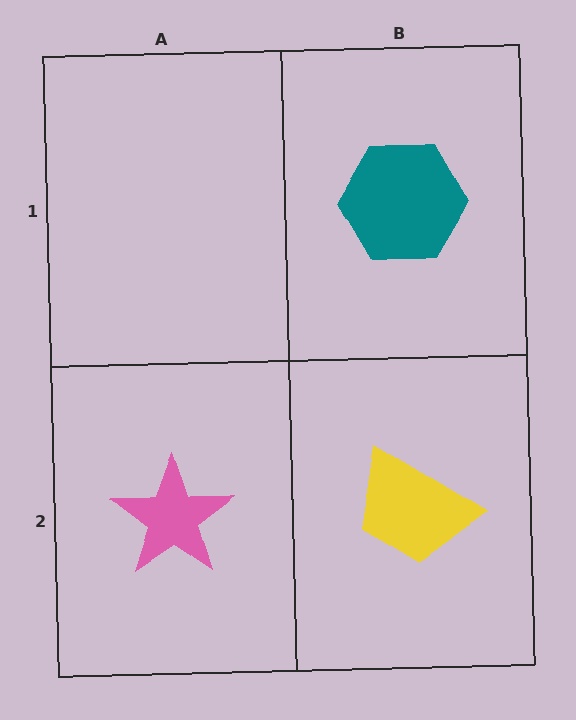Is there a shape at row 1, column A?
No, that cell is empty.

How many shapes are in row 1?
1 shape.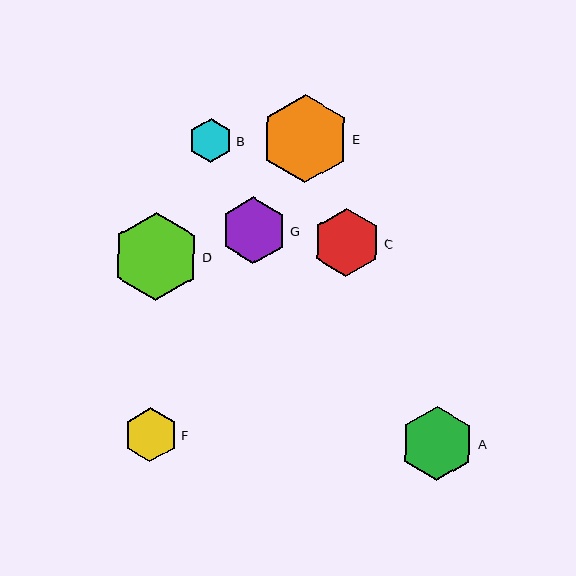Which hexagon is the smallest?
Hexagon B is the smallest with a size of approximately 44 pixels.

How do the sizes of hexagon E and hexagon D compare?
Hexagon E and hexagon D are approximately the same size.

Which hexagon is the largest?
Hexagon E is the largest with a size of approximately 88 pixels.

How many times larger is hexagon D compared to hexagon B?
Hexagon D is approximately 2.0 times the size of hexagon B.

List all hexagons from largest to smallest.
From largest to smallest: E, D, A, C, G, F, B.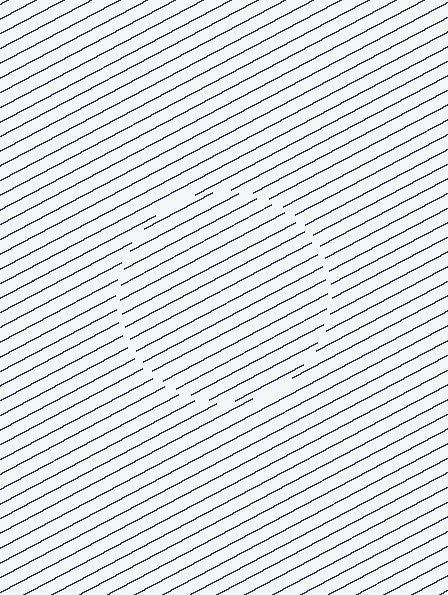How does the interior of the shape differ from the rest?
The interior of the shape contains the same grating, shifted by half a period — the contour is defined by the phase discontinuity where line-ends from the inner and outer gratings abut.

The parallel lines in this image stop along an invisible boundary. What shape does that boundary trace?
An illusory circle. The interior of the shape contains the same grating, shifted by half a period — the contour is defined by the phase discontinuity where line-ends from the inner and outer gratings abut.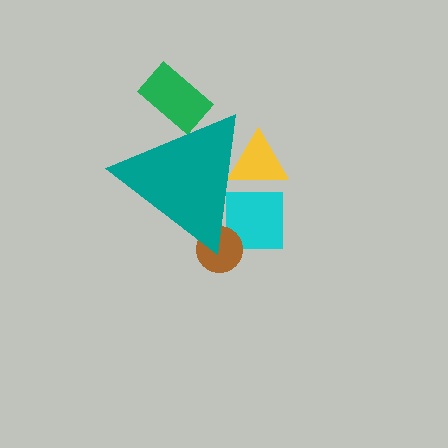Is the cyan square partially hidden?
Yes, the cyan square is partially hidden behind the teal triangle.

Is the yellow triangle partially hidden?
Yes, the yellow triangle is partially hidden behind the teal triangle.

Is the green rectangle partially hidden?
Yes, the green rectangle is partially hidden behind the teal triangle.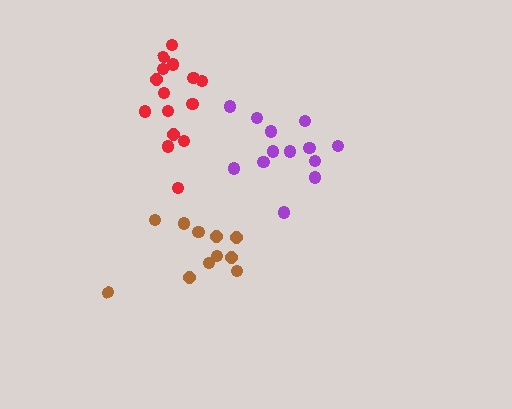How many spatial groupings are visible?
There are 3 spatial groupings.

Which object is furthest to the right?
The purple cluster is rightmost.